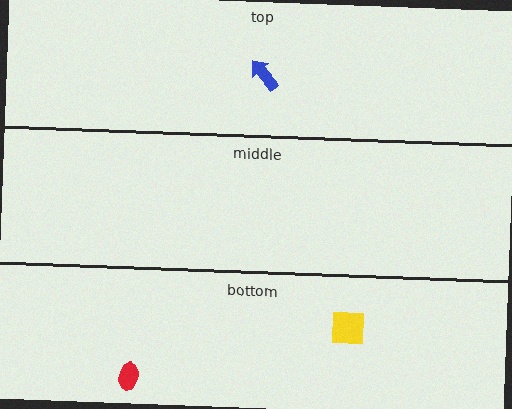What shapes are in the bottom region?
The yellow square, the red ellipse.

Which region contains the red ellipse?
The bottom region.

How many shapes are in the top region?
1.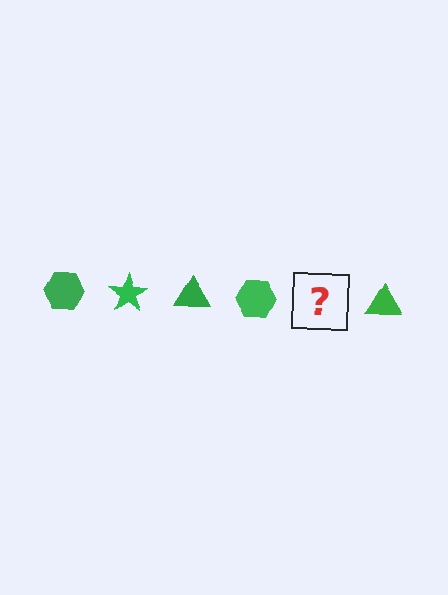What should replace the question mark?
The question mark should be replaced with a green star.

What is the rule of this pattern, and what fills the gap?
The rule is that the pattern cycles through hexagon, star, triangle shapes in green. The gap should be filled with a green star.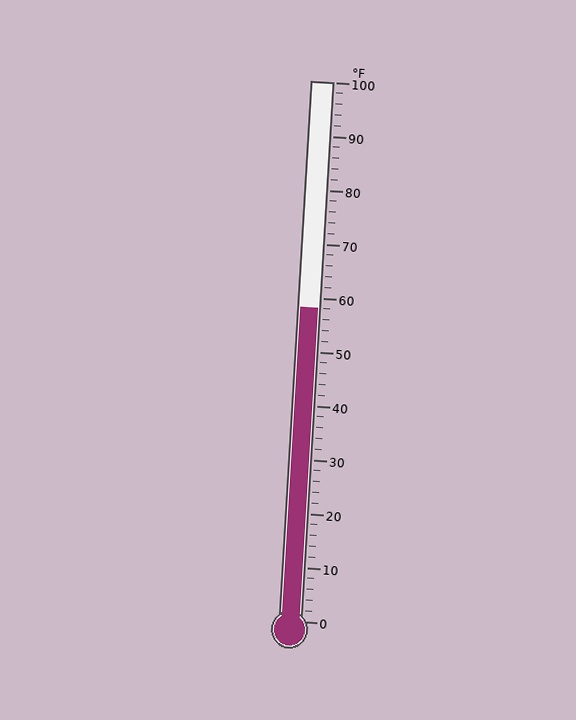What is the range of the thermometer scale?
The thermometer scale ranges from 0°F to 100°F.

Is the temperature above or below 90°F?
The temperature is below 90°F.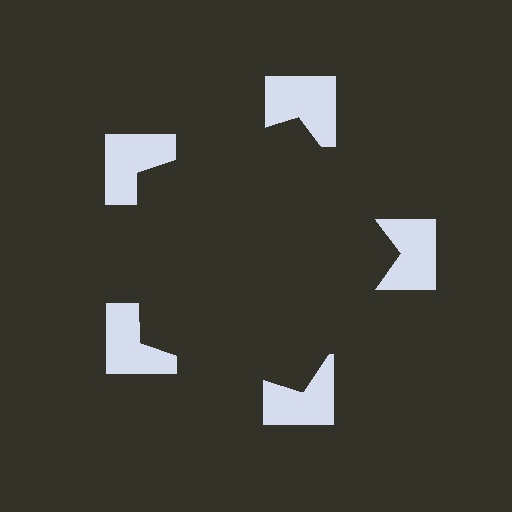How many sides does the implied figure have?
5 sides.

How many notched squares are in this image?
There are 5 — one at each vertex of the illusory pentagon.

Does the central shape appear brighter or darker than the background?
It typically appears slightly darker than the background, even though no actual brightness change is drawn.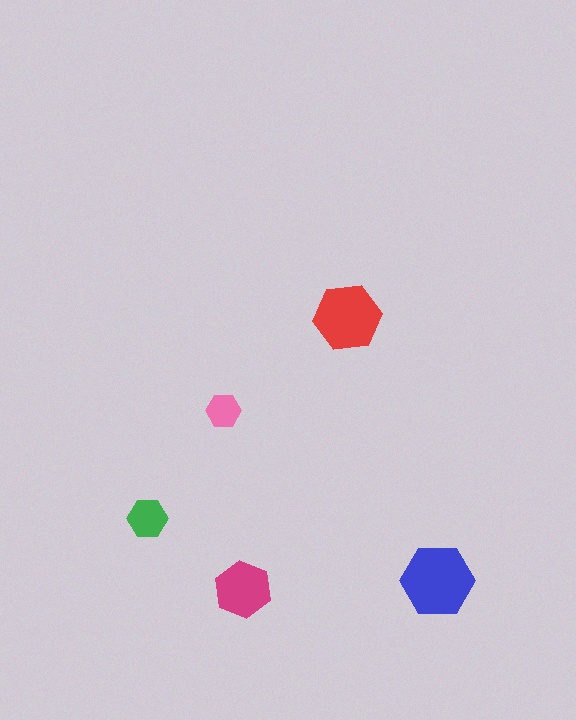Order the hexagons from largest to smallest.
the blue one, the red one, the magenta one, the green one, the pink one.